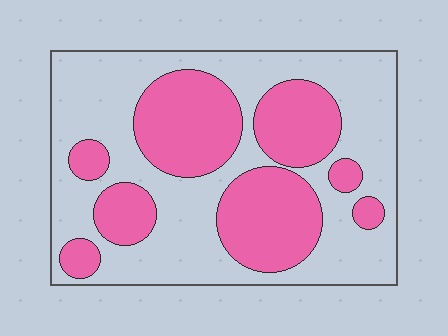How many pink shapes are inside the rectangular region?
8.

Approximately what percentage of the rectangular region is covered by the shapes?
Approximately 40%.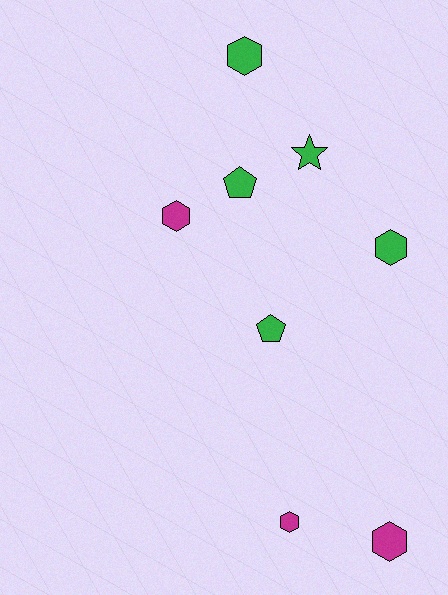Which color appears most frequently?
Green, with 5 objects.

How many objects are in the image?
There are 8 objects.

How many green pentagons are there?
There are 2 green pentagons.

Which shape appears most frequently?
Hexagon, with 5 objects.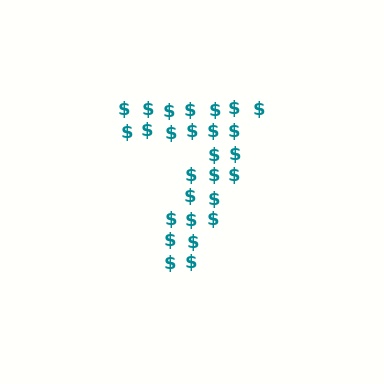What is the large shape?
The large shape is the digit 7.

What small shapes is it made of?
It is made of small dollar signs.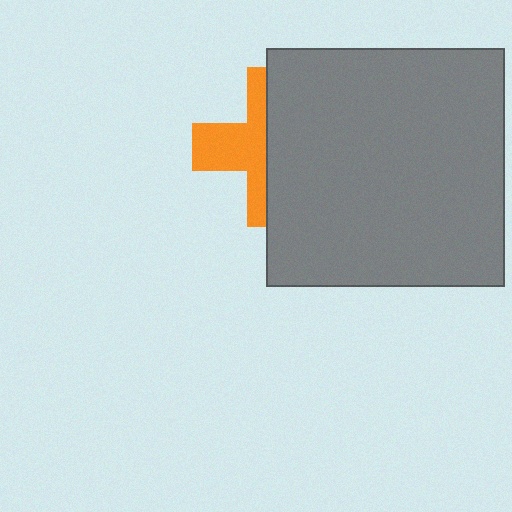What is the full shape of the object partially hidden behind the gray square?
The partially hidden object is an orange cross.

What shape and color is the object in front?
The object in front is a gray square.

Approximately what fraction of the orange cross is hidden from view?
Roughly 57% of the orange cross is hidden behind the gray square.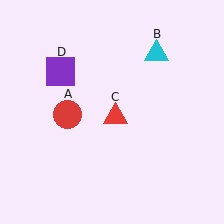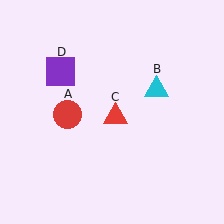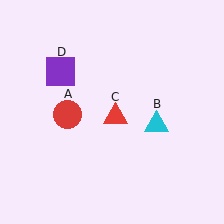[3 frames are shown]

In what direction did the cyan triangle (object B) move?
The cyan triangle (object B) moved down.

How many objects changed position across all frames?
1 object changed position: cyan triangle (object B).